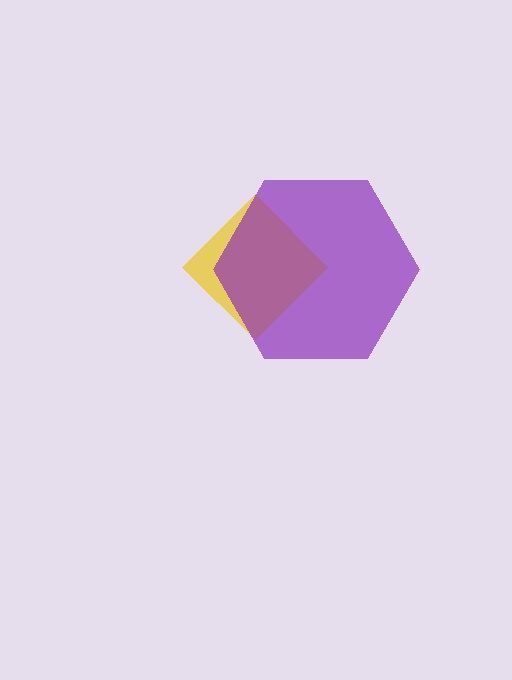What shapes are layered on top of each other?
The layered shapes are: a yellow diamond, a purple hexagon.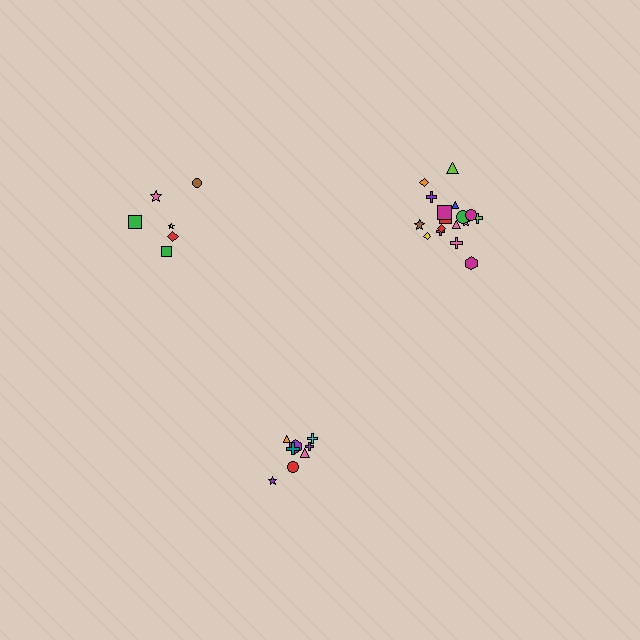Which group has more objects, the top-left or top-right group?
The top-right group.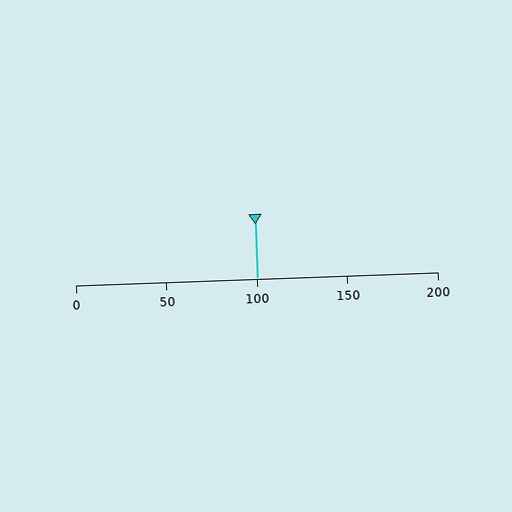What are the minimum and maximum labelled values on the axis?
The axis runs from 0 to 200.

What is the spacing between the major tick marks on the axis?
The major ticks are spaced 50 apart.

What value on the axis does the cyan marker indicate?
The marker indicates approximately 100.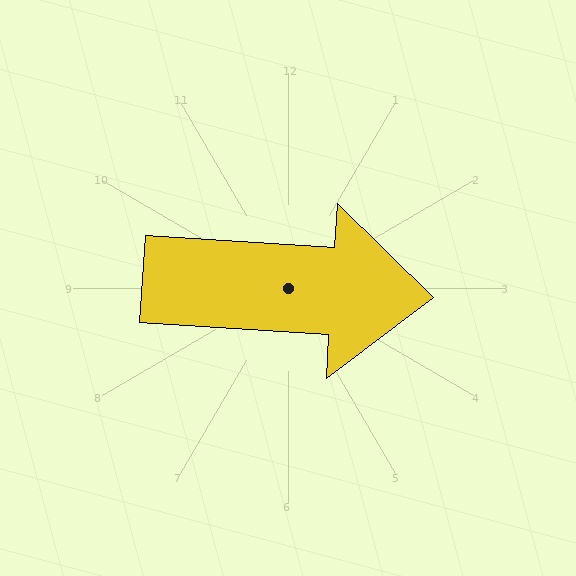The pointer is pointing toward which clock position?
Roughly 3 o'clock.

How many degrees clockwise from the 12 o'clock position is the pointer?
Approximately 94 degrees.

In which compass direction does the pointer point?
East.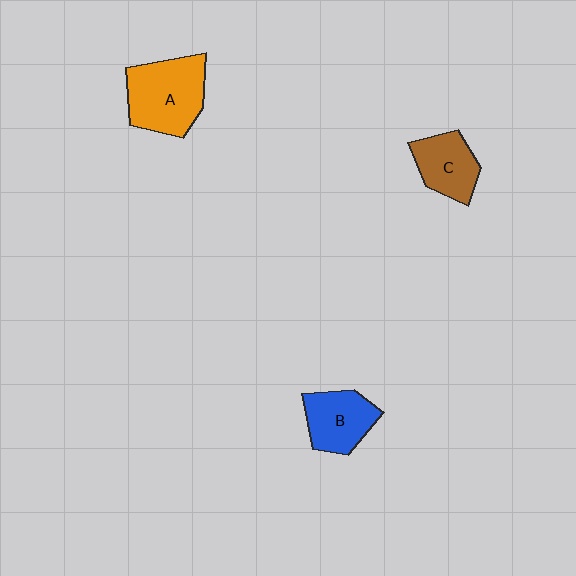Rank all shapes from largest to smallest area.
From largest to smallest: A (orange), B (blue), C (brown).